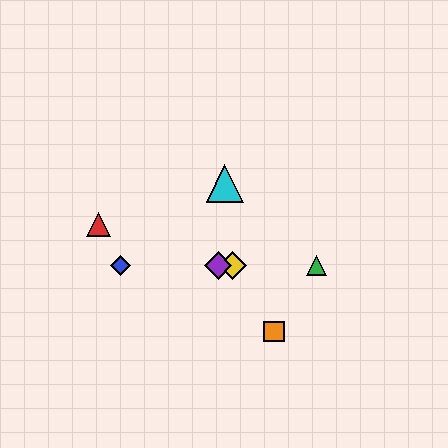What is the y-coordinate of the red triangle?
The red triangle is at y≈225.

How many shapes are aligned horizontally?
4 shapes (the blue diamond, the green triangle, the yellow diamond, the purple diamond) are aligned horizontally.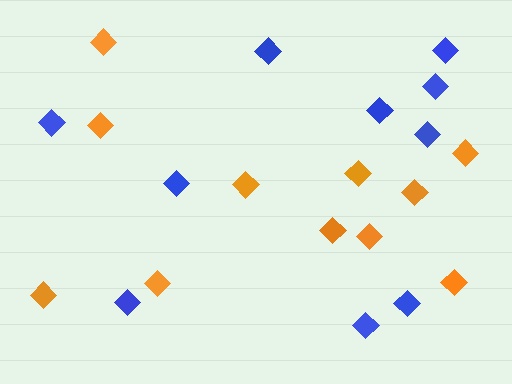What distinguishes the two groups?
There are 2 groups: one group of blue diamonds (10) and one group of orange diamonds (11).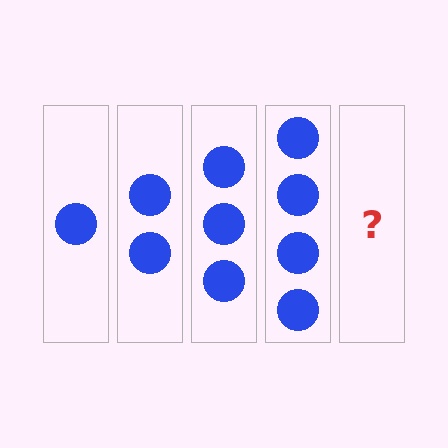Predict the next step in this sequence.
The next step is 5 circles.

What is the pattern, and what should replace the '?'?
The pattern is that each step adds one more circle. The '?' should be 5 circles.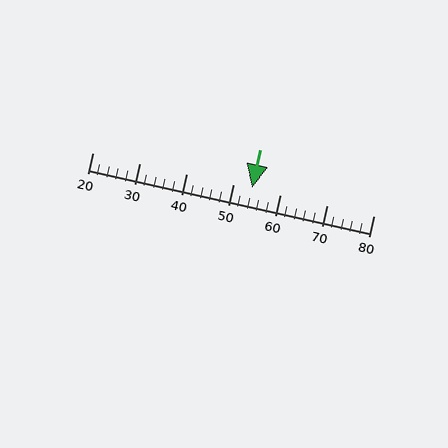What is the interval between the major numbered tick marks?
The major tick marks are spaced 10 units apart.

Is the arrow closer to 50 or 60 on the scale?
The arrow is closer to 50.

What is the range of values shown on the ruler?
The ruler shows values from 20 to 80.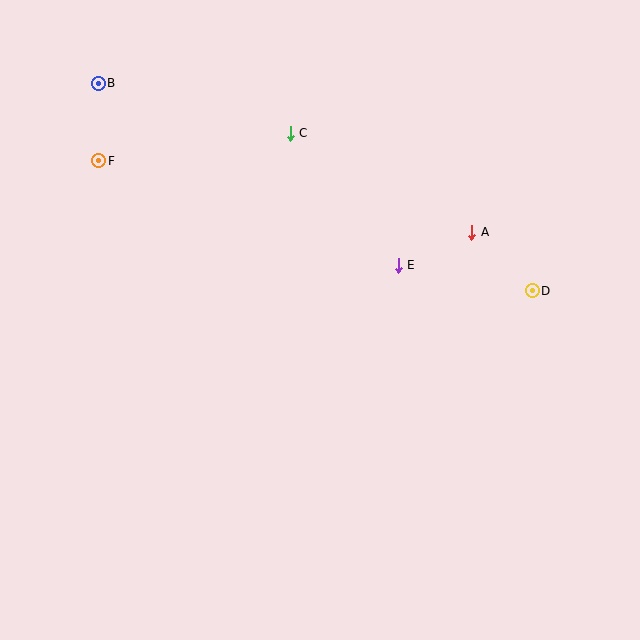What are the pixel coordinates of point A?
Point A is at (472, 232).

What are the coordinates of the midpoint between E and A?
The midpoint between E and A is at (435, 249).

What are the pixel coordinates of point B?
Point B is at (98, 83).